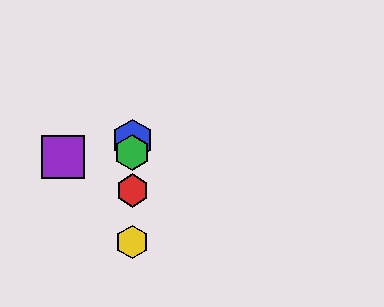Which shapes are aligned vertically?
The red hexagon, the blue hexagon, the green hexagon, the yellow hexagon are aligned vertically.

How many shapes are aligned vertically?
4 shapes (the red hexagon, the blue hexagon, the green hexagon, the yellow hexagon) are aligned vertically.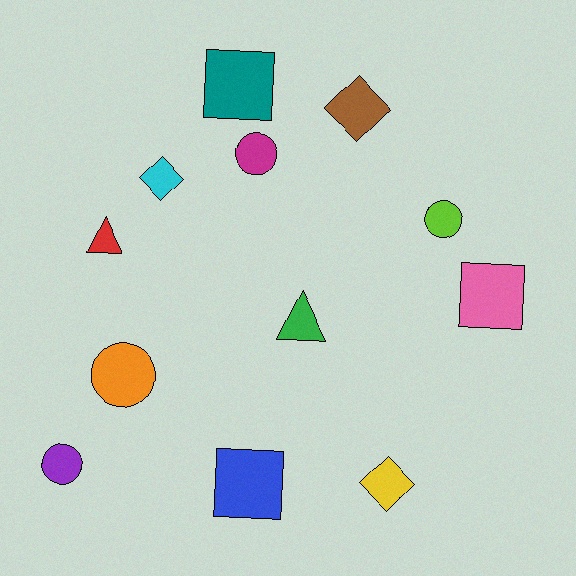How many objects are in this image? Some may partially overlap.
There are 12 objects.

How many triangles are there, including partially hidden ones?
There are 2 triangles.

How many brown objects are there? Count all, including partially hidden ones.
There is 1 brown object.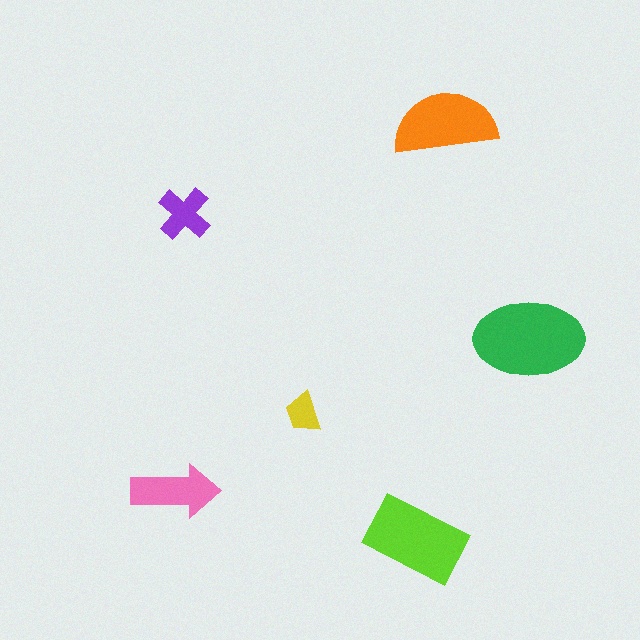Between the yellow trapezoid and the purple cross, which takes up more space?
The purple cross.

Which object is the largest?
The green ellipse.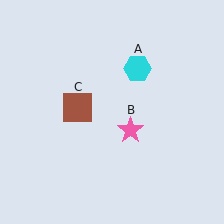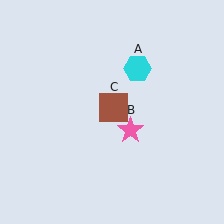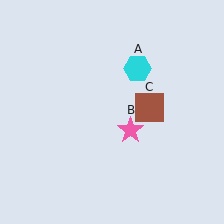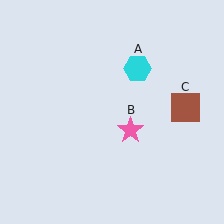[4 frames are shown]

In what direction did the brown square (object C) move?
The brown square (object C) moved right.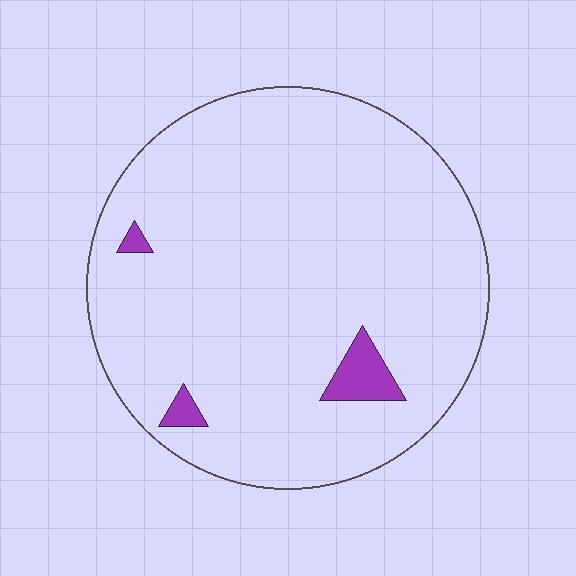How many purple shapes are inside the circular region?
3.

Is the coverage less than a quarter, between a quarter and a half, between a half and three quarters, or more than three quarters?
Less than a quarter.